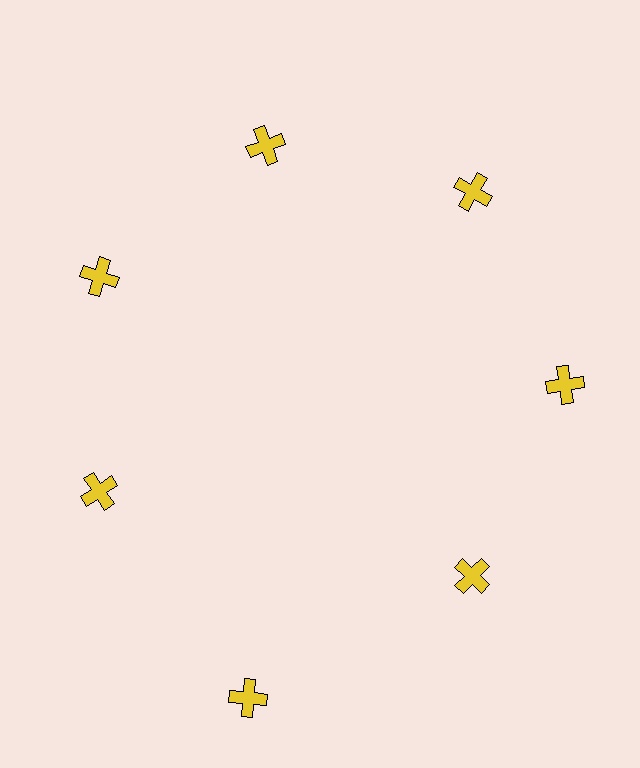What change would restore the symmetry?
The symmetry would be restored by moving it inward, back onto the ring so that all 7 crosses sit at equal angles and equal distance from the center.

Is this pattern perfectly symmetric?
No. The 7 yellow crosses are arranged in a ring, but one element near the 6 o'clock position is pushed outward from the center, breaking the 7-fold rotational symmetry.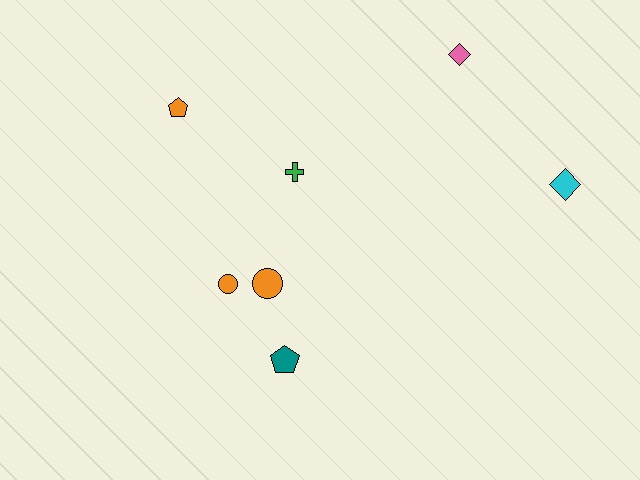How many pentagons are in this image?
There are 2 pentagons.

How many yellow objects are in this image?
There are no yellow objects.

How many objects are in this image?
There are 7 objects.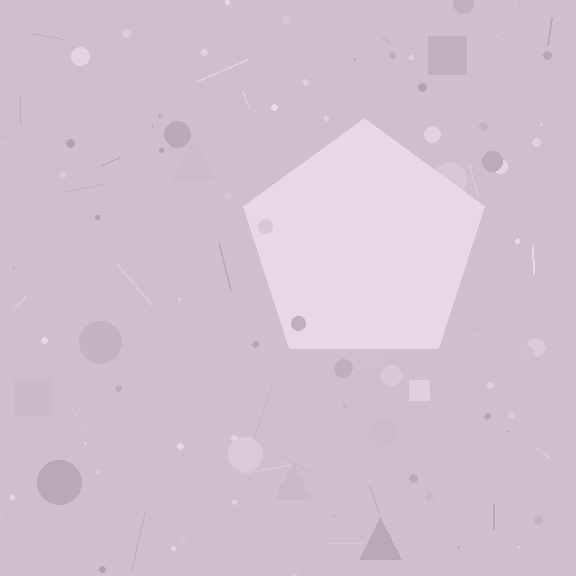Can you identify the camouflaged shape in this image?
The camouflaged shape is a pentagon.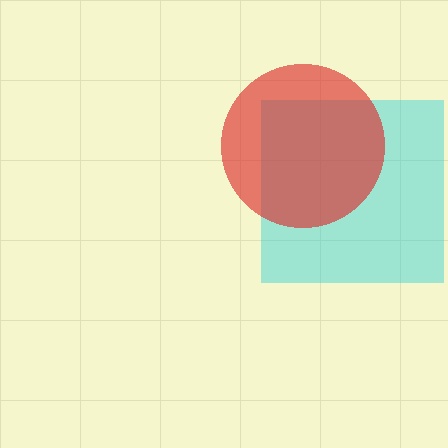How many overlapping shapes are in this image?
There are 2 overlapping shapes in the image.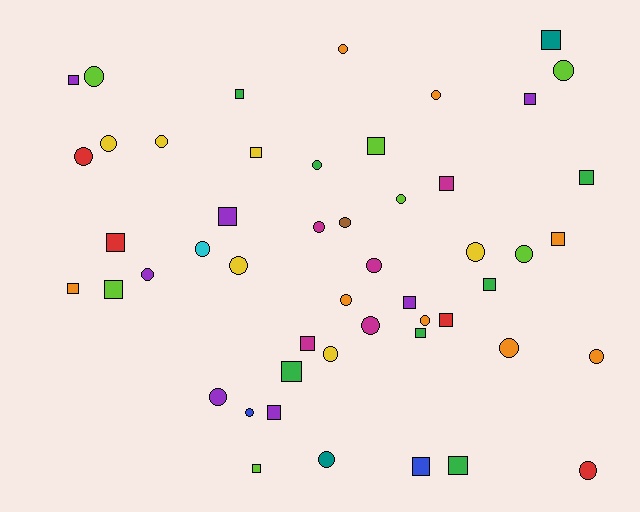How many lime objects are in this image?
There are 7 lime objects.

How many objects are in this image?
There are 50 objects.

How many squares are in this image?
There are 23 squares.